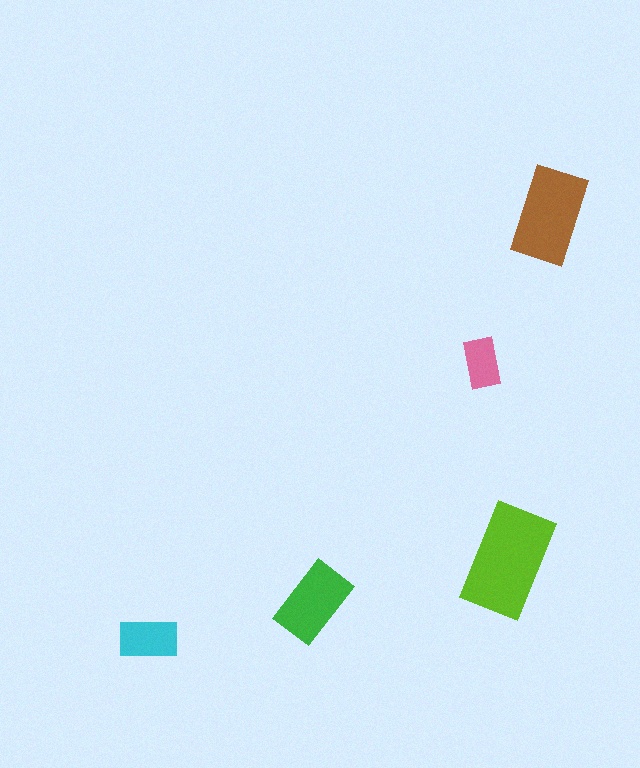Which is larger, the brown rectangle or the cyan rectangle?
The brown one.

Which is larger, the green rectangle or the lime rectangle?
The lime one.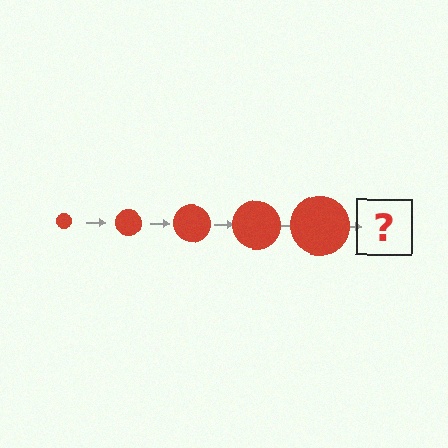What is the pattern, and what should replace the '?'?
The pattern is that the circle gets progressively larger each step. The '?' should be a red circle, larger than the previous one.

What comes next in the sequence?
The next element should be a red circle, larger than the previous one.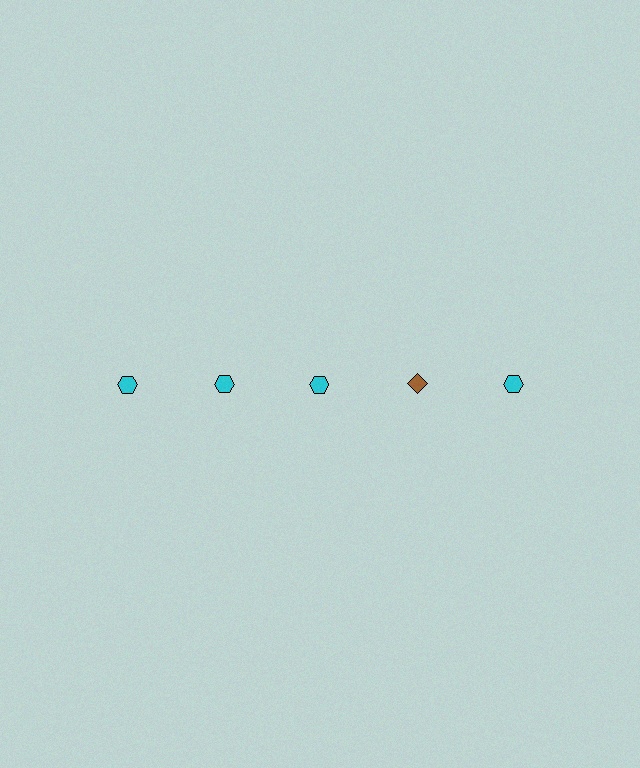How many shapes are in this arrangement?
There are 5 shapes arranged in a grid pattern.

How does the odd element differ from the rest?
It differs in both color (brown instead of cyan) and shape (diamond instead of hexagon).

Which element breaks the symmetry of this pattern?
The brown diamond in the top row, second from right column breaks the symmetry. All other shapes are cyan hexagons.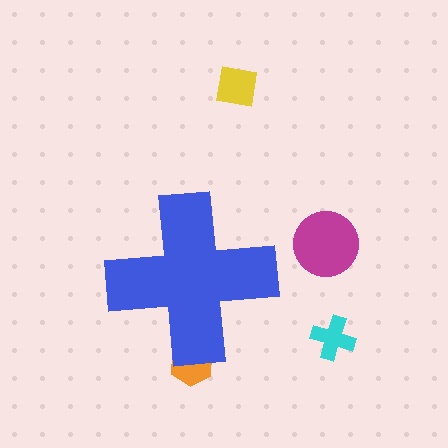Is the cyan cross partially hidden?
No, the cyan cross is fully visible.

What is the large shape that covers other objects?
A blue cross.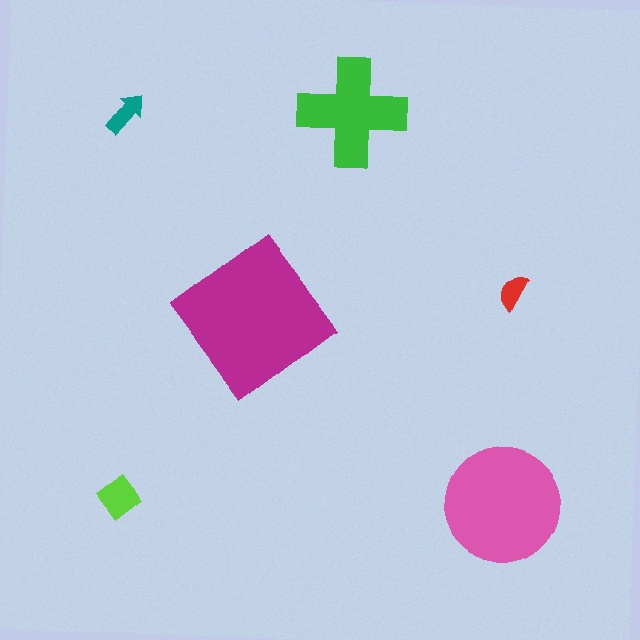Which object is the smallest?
The red semicircle.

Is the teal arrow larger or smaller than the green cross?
Smaller.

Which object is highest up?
The green cross is topmost.